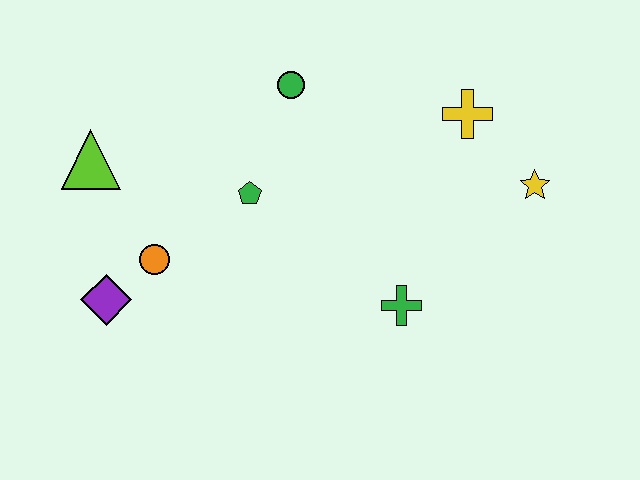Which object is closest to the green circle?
The green pentagon is closest to the green circle.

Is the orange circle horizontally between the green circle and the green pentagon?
No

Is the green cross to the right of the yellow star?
No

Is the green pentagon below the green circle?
Yes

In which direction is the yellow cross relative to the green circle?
The yellow cross is to the right of the green circle.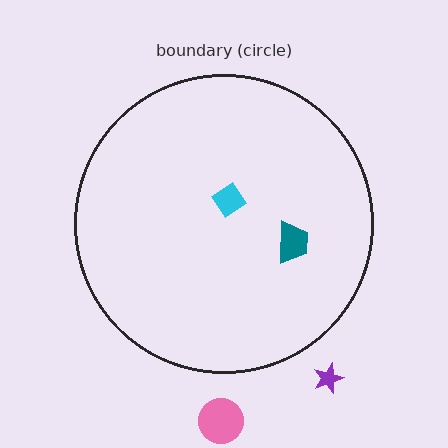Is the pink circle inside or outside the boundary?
Outside.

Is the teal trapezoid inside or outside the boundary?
Inside.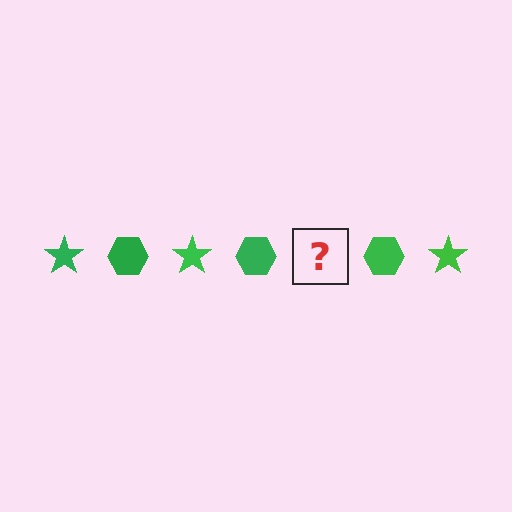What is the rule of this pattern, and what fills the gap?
The rule is that the pattern cycles through star, hexagon shapes in green. The gap should be filled with a green star.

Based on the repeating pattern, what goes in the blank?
The blank should be a green star.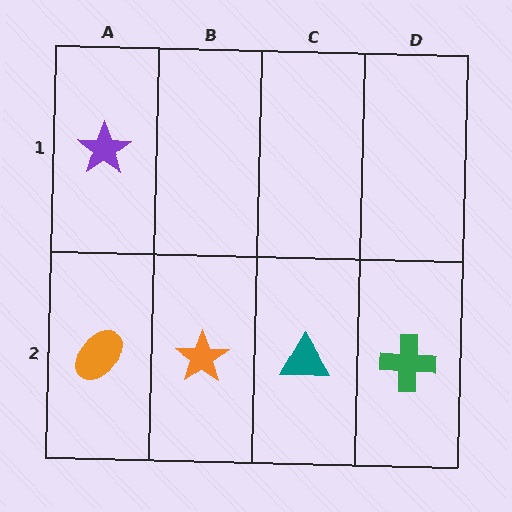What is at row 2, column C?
A teal triangle.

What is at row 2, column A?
An orange ellipse.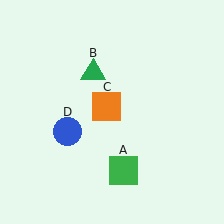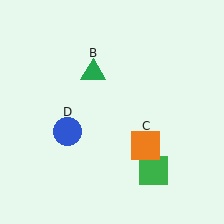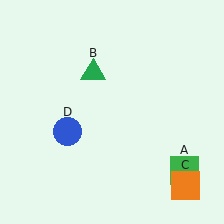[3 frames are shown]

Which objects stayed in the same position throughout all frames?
Green triangle (object B) and blue circle (object D) remained stationary.